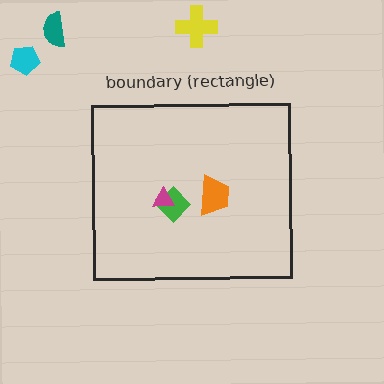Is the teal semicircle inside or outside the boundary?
Outside.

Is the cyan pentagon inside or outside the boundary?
Outside.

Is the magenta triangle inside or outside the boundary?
Inside.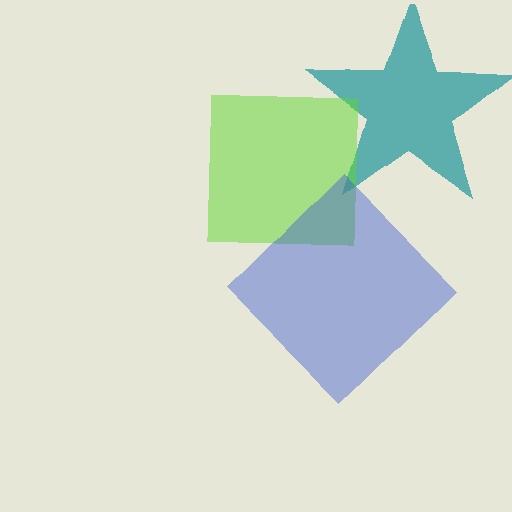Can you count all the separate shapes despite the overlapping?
Yes, there are 3 separate shapes.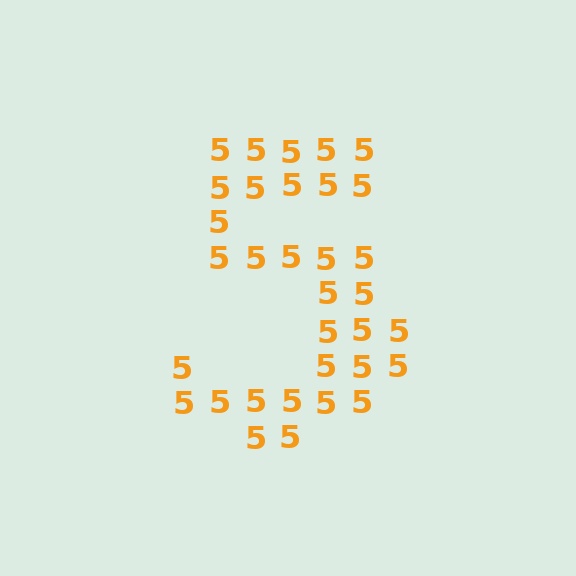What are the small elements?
The small elements are digit 5's.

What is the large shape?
The large shape is the digit 5.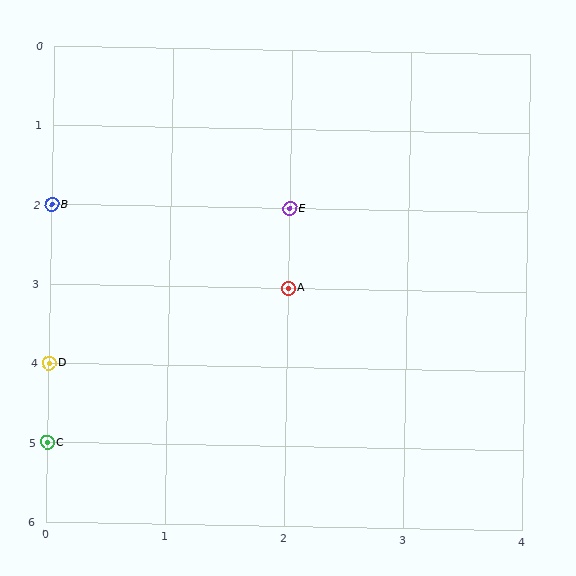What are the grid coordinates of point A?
Point A is at grid coordinates (2, 3).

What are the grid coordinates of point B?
Point B is at grid coordinates (0, 2).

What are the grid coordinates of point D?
Point D is at grid coordinates (0, 4).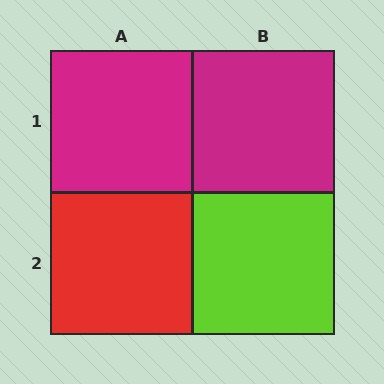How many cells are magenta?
2 cells are magenta.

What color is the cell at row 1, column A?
Magenta.